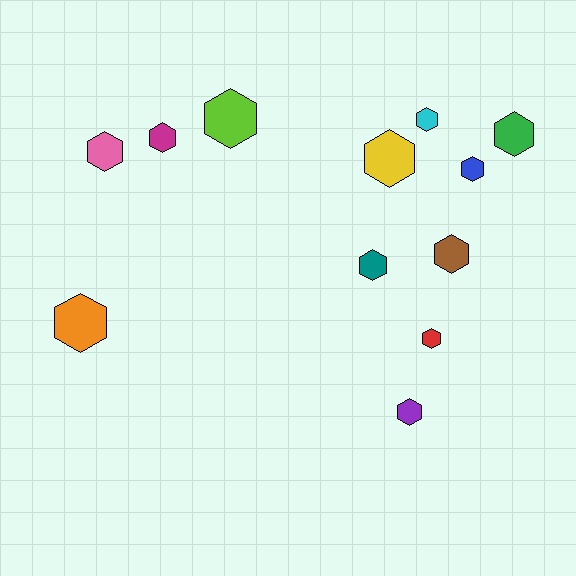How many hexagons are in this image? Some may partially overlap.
There are 12 hexagons.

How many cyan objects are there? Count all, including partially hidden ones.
There is 1 cyan object.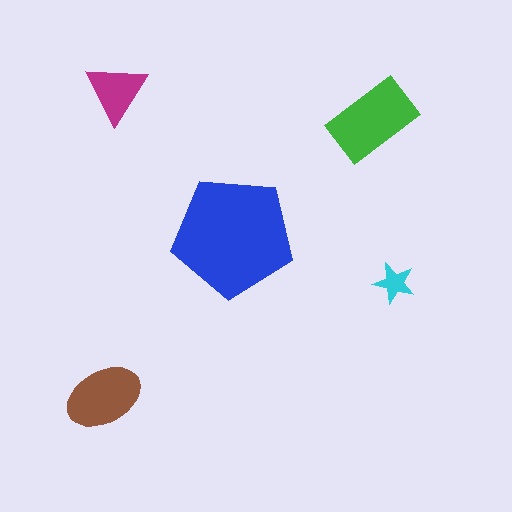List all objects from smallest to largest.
The cyan star, the magenta triangle, the brown ellipse, the green rectangle, the blue pentagon.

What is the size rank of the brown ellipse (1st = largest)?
3rd.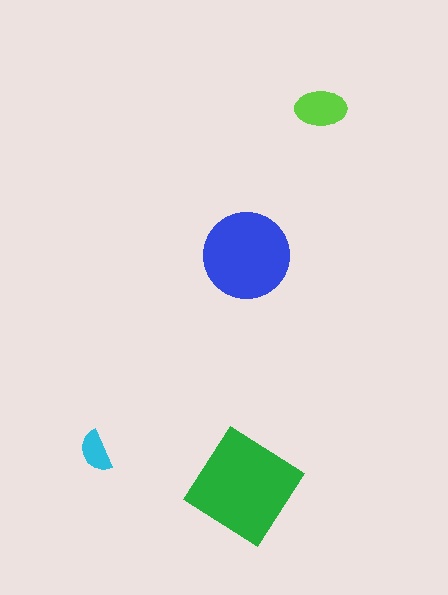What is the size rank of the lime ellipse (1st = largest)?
3rd.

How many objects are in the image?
There are 4 objects in the image.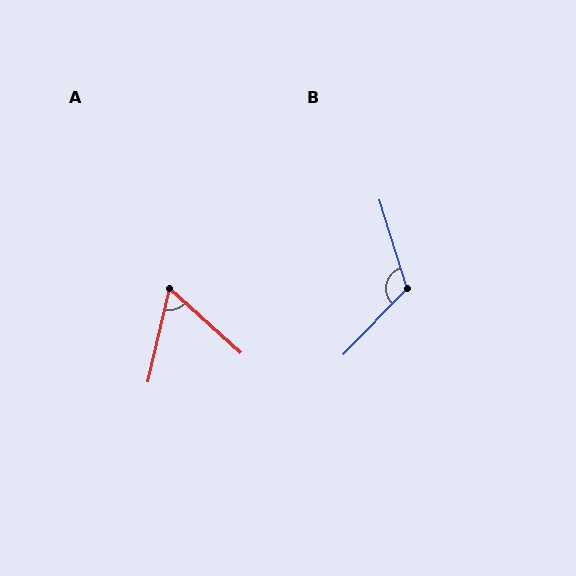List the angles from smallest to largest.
A (60°), B (119°).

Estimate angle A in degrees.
Approximately 60 degrees.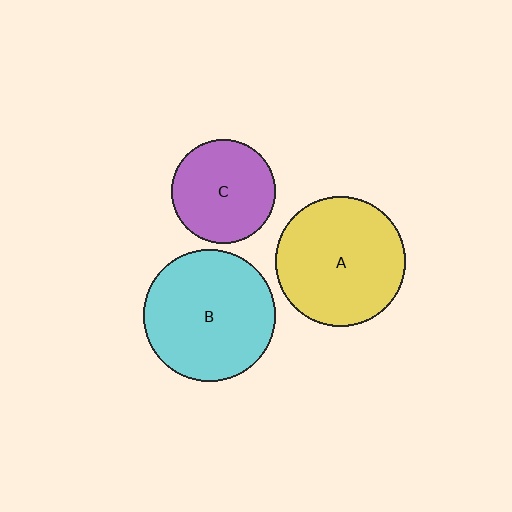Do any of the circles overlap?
No, none of the circles overlap.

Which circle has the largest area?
Circle B (cyan).